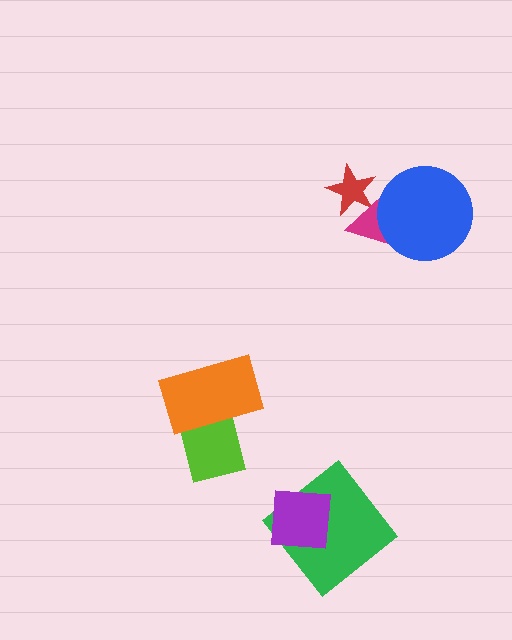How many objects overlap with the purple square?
1 object overlaps with the purple square.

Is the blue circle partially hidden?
No, no other shape covers it.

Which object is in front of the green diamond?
The purple square is in front of the green diamond.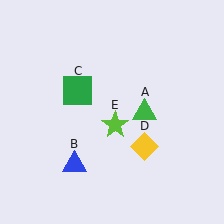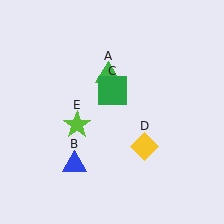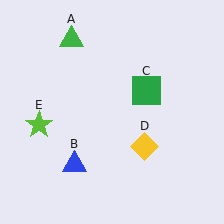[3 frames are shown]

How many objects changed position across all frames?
3 objects changed position: green triangle (object A), green square (object C), lime star (object E).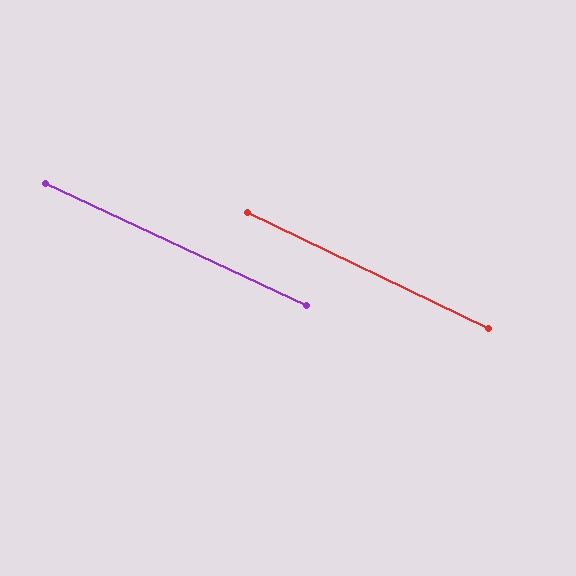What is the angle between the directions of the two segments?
Approximately 0 degrees.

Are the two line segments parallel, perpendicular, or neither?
Parallel — their directions differ by only 0.4°.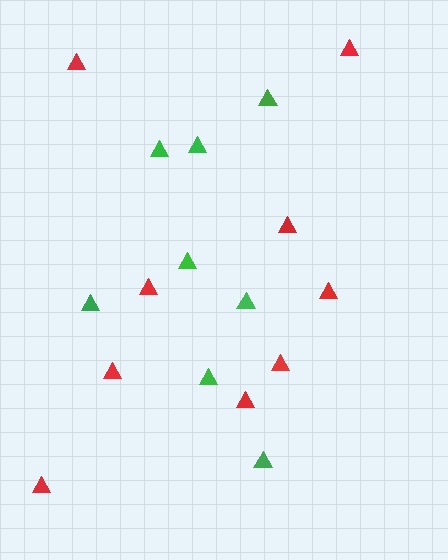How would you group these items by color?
There are 2 groups: one group of green triangles (8) and one group of red triangles (9).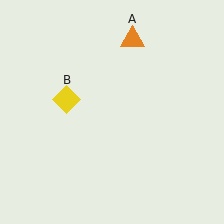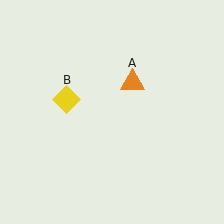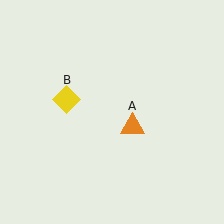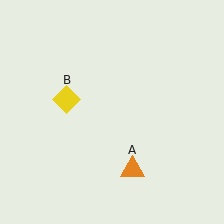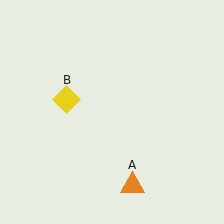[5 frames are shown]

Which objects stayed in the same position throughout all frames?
Yellow diamond (object B) remained stationary.